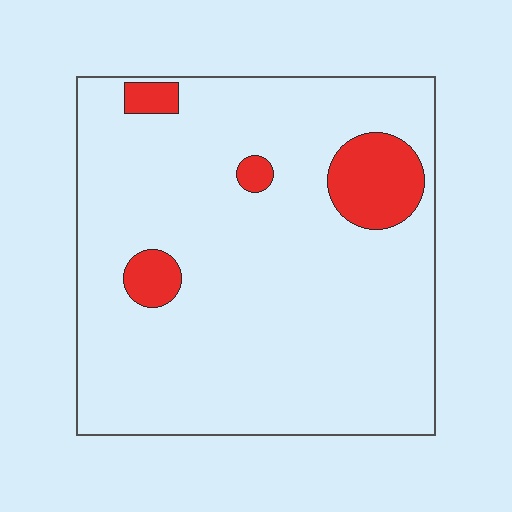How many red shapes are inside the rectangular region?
4.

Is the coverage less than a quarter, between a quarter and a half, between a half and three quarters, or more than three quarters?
Less than a quarter.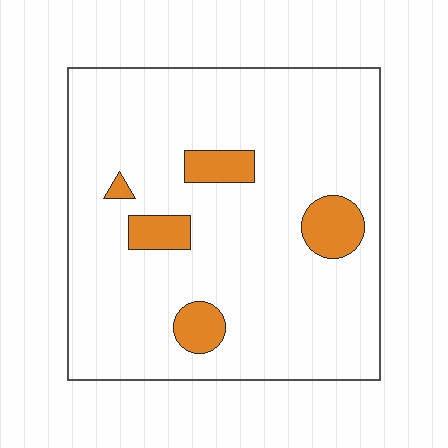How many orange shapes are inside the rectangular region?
5.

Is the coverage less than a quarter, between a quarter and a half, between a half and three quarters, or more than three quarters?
Less than a quarter.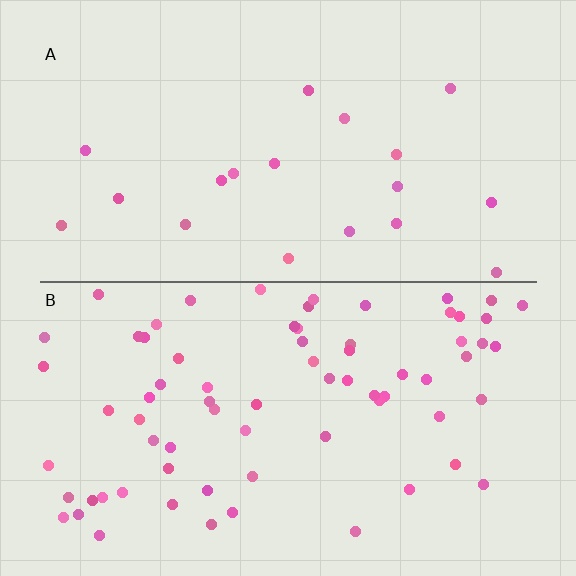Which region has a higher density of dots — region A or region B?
B (the bottom).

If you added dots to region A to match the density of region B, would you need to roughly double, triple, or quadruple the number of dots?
Approximately quadruple.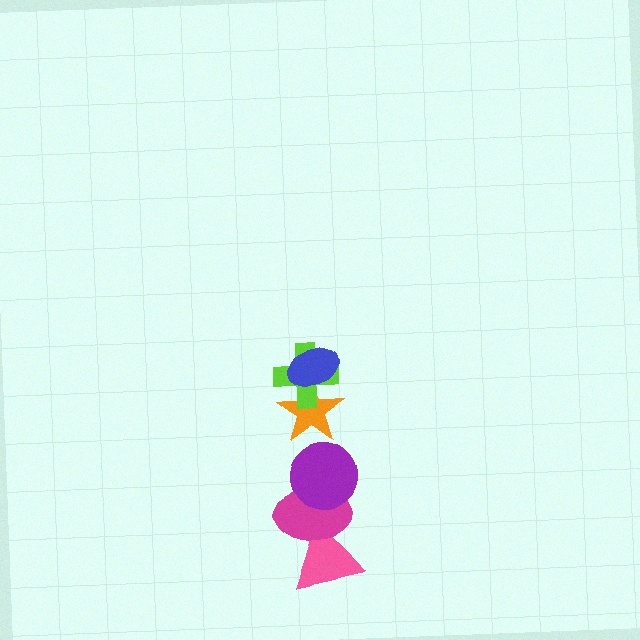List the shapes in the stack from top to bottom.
From top to bottom: the blue ellipse, the lime cross, the orange star, the purple circle, the magenta ellipse, the pink triangle.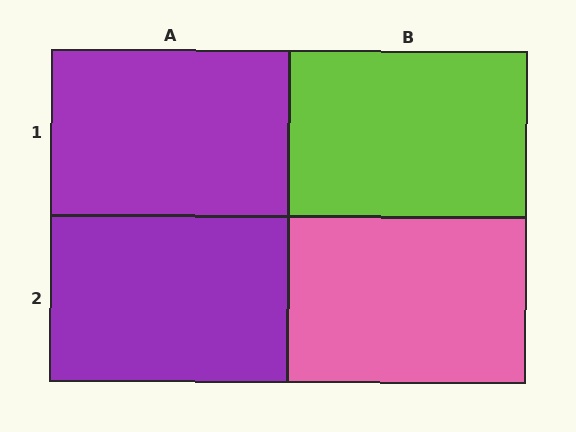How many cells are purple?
2 cells are purple.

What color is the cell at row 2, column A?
Purple.